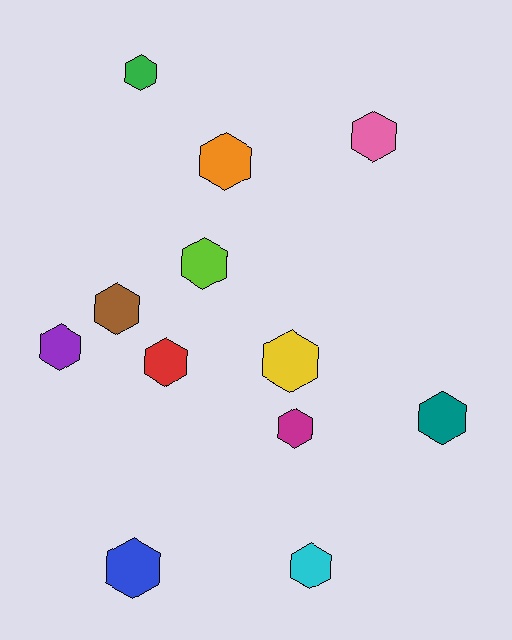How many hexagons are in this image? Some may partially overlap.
There are 12 hexagons.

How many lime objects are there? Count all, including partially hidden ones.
There is 1 lime object.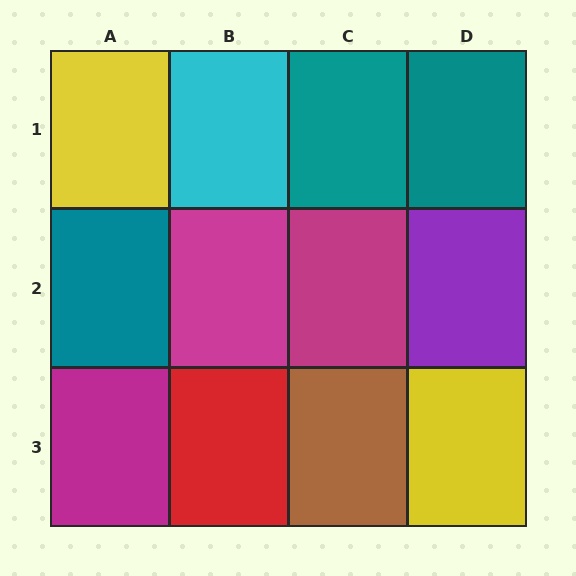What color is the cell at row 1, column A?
Yellow.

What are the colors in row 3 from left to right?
Magenta, red, brown, yellow.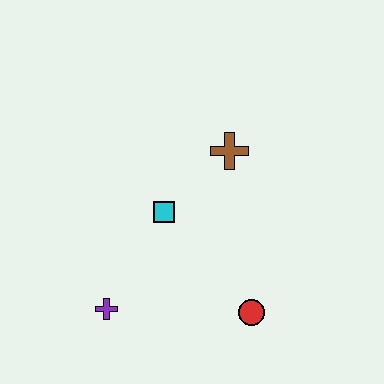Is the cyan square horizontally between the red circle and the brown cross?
No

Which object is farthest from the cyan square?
The red circle is farthest from the cyan square.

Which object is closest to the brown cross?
The cyan square is closest to the brown cross.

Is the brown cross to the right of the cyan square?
Yes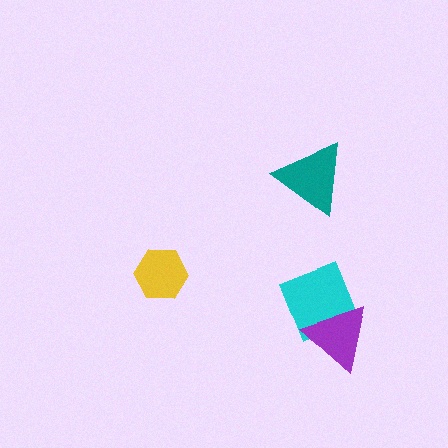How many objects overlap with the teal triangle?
0 objects overlap with the teal triangle.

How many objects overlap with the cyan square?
1 object overlaps with the cyan square.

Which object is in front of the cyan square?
The purple triangle is in front of the cyan square.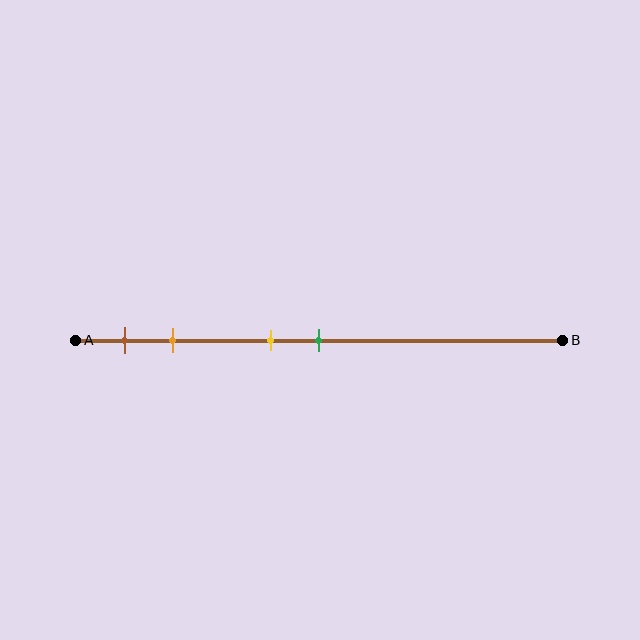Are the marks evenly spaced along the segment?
No, the marks are not evenly spaced.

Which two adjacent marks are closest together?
The yellow and green marks are the closest adjacent pair.